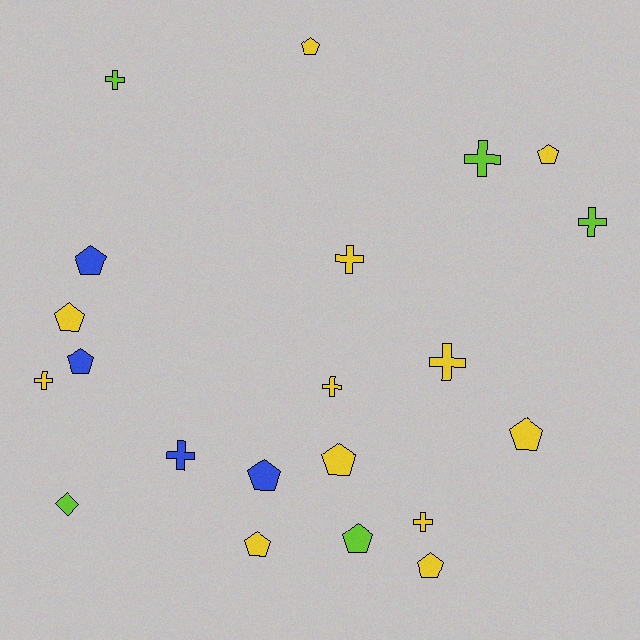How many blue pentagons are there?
There are 3 blue pentagons.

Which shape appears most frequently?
Pentagon, with 11 objects.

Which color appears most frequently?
Yellow, with 12 objects.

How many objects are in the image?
There are 21 objects.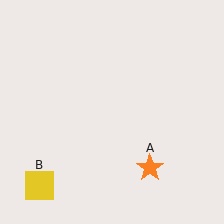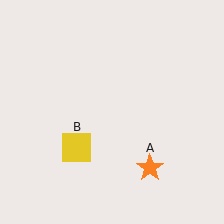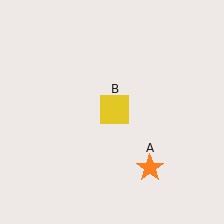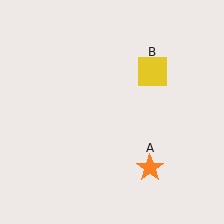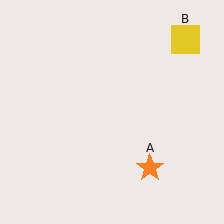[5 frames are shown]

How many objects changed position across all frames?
1 object changed position: yellow square (object B).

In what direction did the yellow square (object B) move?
The yellow square (object B) moved up and to the right.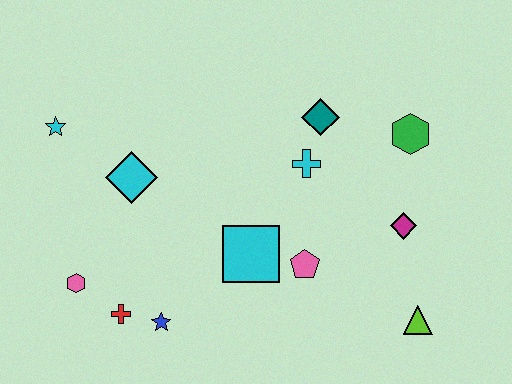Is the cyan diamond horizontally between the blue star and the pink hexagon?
Yes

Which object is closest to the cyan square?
The pink pentagon is closest to the cyan square.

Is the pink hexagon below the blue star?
No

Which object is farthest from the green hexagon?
The pink hexagon is farthest from the green hexagon.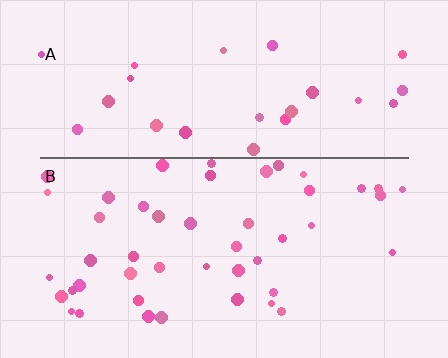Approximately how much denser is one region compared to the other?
Approximately 1.7× — region B over region A.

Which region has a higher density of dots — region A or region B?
B (the bottom).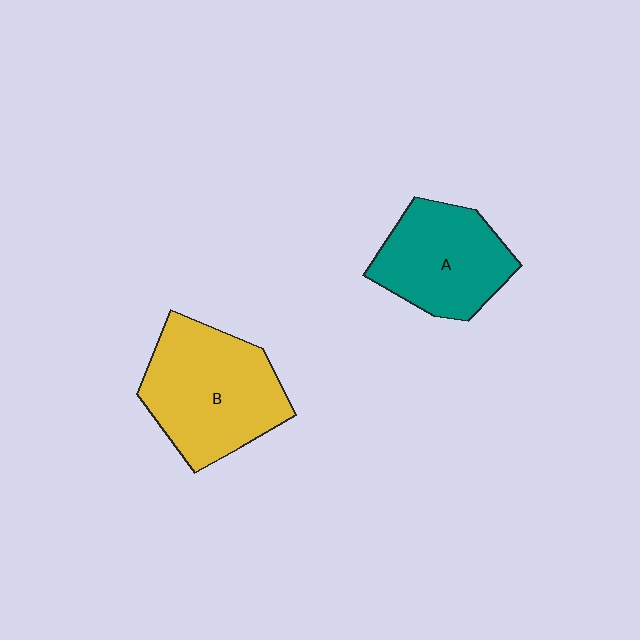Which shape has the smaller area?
Shape A (teal).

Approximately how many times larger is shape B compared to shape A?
Approximately 1.3 times.